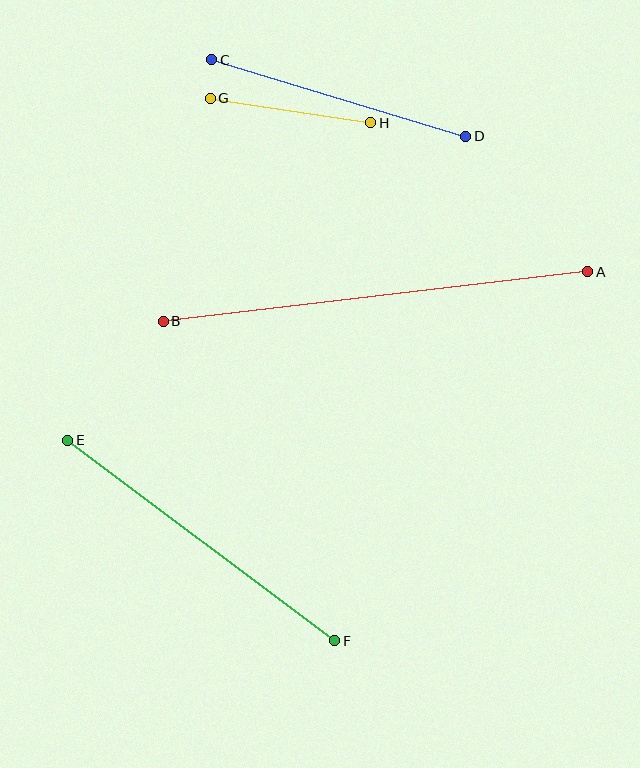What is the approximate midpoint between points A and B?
The midpoint is at approximately (375, 296) pixels.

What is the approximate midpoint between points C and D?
The midpoint is at approximately (339, 98) pixels.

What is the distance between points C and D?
The distance is approximately 265 pixels.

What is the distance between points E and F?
The distance is approximately 334 pixels.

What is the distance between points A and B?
The distance is approximately 428 pixels.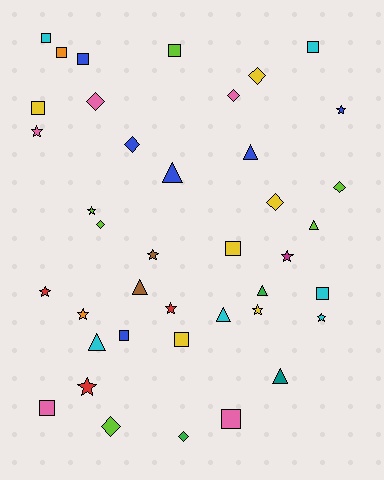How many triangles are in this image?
There are 8 triangles.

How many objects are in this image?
There are 40 objects.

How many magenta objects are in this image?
There is 1 magenta object.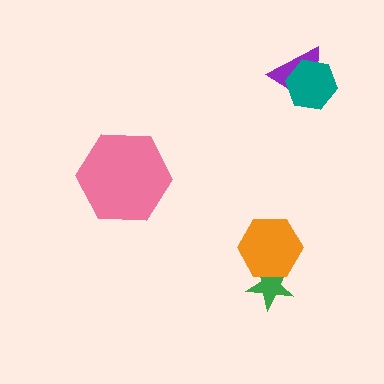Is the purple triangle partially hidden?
Yes, it is partially covered by another shape.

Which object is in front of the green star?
The orange hexagon is in front of the green star.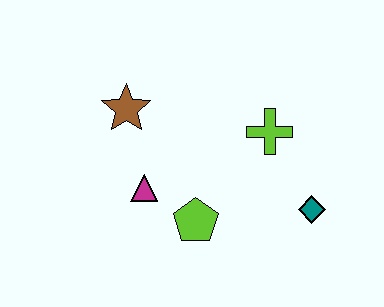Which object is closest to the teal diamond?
The lime cross is closest to the teal diamond.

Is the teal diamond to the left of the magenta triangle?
No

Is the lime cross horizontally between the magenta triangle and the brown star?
No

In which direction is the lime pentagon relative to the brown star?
The lime pentagon is below the brown star.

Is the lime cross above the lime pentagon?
Yes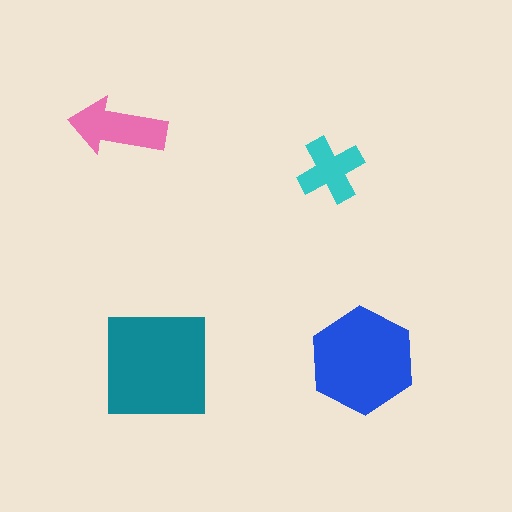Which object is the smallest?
The cyan cross.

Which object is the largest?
The teal square.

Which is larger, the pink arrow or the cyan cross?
The pink arrow.